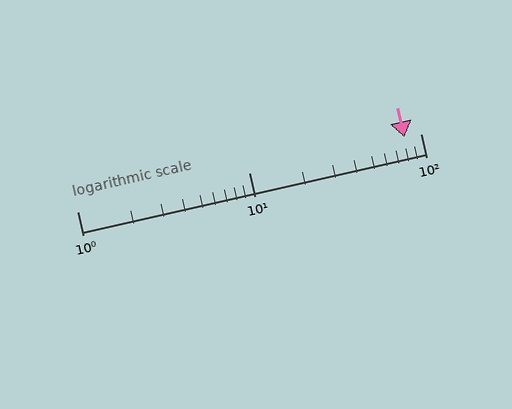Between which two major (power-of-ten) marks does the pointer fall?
The pointer is between 10 and 100.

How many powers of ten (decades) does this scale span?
The scale spans 2 decades, from 1 to 100.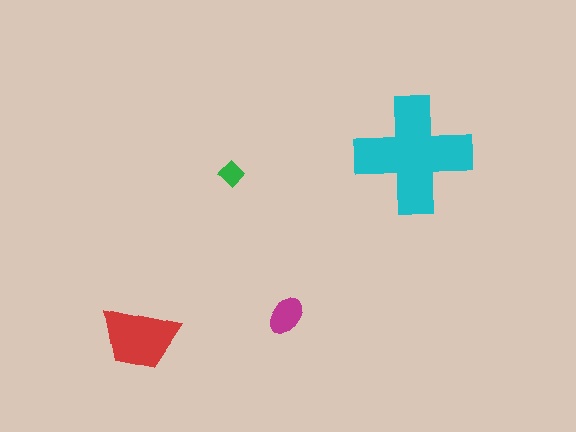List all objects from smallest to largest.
The green diamond, the magenta ellipse, the red trapezoid, the cyan cross.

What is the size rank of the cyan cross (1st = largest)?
1st.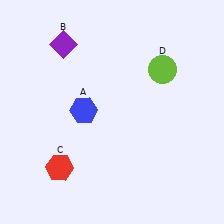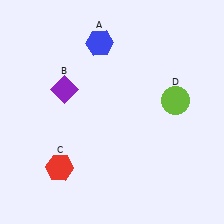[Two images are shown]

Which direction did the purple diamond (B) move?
The purple diamond (B) moved down.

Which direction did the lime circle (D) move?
The lime circle (D) moved down.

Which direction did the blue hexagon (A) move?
The blue hexagon (A) moved up.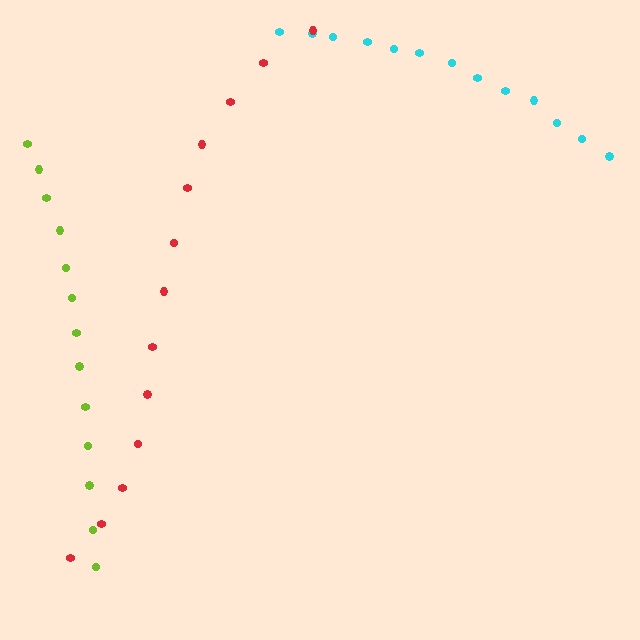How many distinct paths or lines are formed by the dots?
There are 3 distinct paths.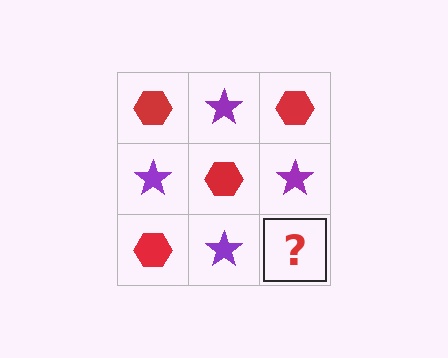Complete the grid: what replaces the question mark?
The question mark should be replaced with a red hexagon.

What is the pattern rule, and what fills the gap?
The rule is that it alternates red hexagon and purple star in a checkerboard pattern. The gap should be filled with a red hexagon.